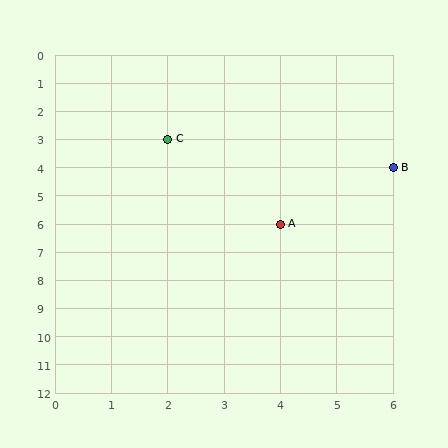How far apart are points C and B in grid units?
Points C and B are 4 columns and 1 row apart (about 4.1 grid units diagonally).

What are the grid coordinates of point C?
Point C is at grid coordinates (2, 3).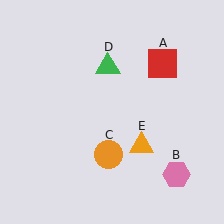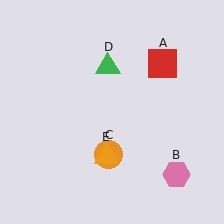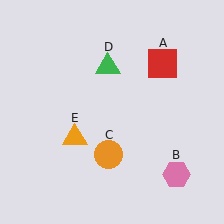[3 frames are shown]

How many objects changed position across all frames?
1 object changed position: orange triangle (object E).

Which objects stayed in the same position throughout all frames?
Red square (object A) and pink hexagon (object B) and orange circle (object C) and green triangle (object D) remained stationary.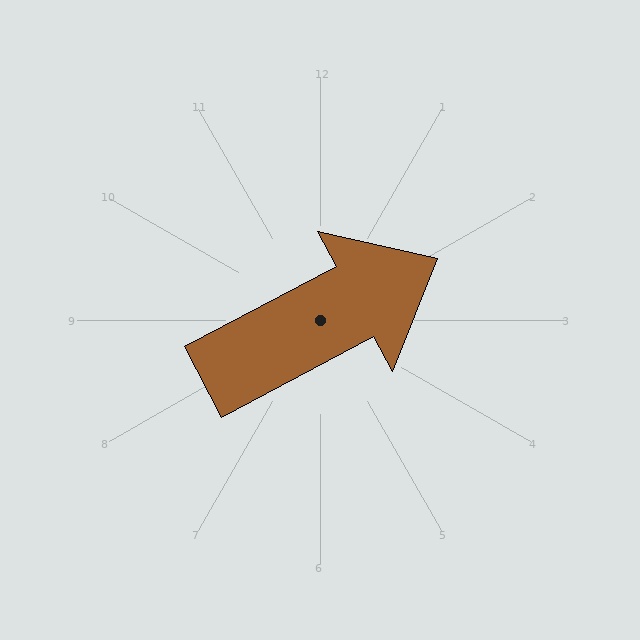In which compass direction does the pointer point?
Northeast.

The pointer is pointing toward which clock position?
Roughly 2 o'clock.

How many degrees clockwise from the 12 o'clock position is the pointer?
Approximately 62 degrees.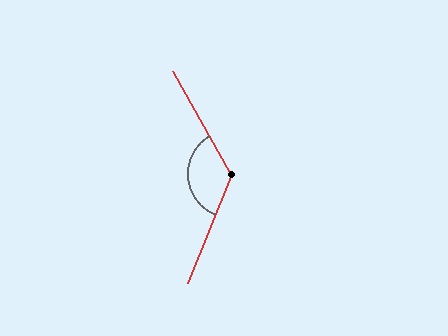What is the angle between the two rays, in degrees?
Approximately 128 degrees.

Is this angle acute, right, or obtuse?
It is obtuse.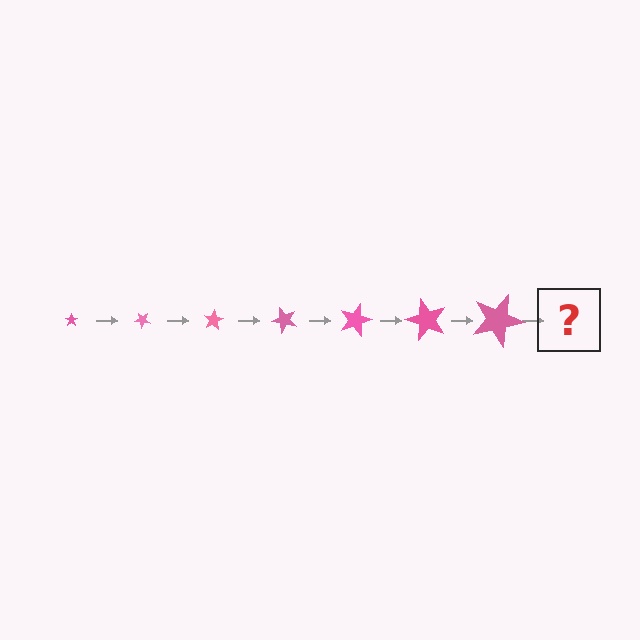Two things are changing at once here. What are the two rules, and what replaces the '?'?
The two rules are that the star grows larger each step and it rotates 40 degrees each step. The '?' should be a star, larger than the previous one and rotated 280 degrees from the start.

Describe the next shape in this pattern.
It should be a star, larger than the previous one and rotated 280 degrees from the start.